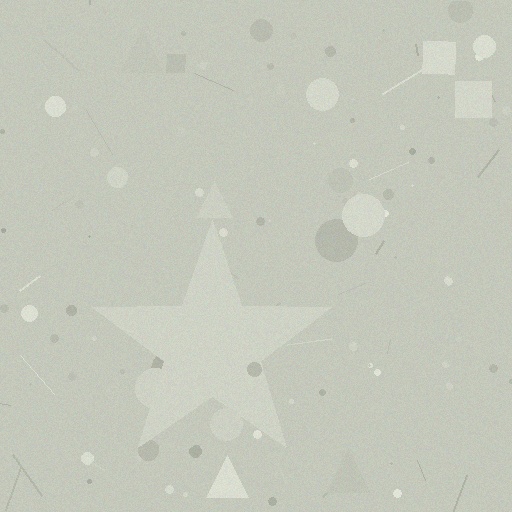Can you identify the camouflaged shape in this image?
The camouflaged shape is a star.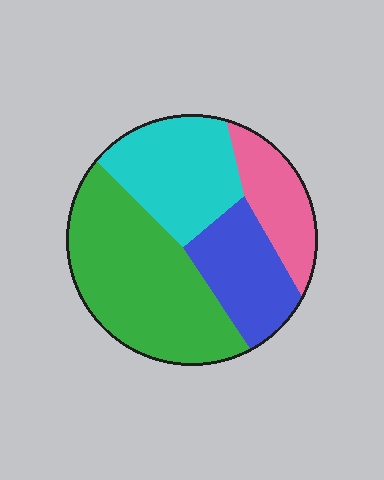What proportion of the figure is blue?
Blue takes up about one fifth (1/5) of the figure.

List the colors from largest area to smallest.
From largest to smallest: green, cyan, blue, pink.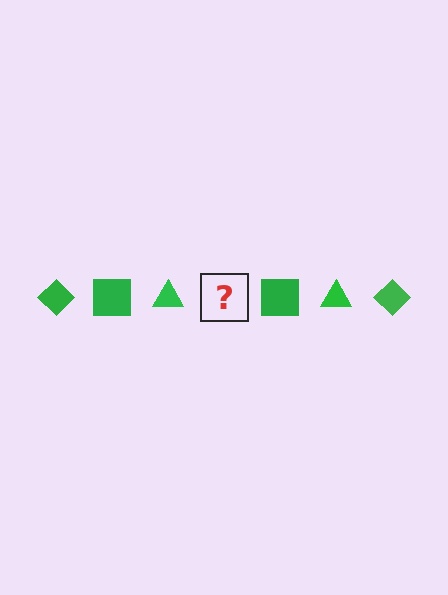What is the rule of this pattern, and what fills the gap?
The rule is that the pattern cycles through diamond, square, triangle shapes in green. The gap should be filled with a green diamond.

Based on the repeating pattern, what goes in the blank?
The blank should be a green diamond.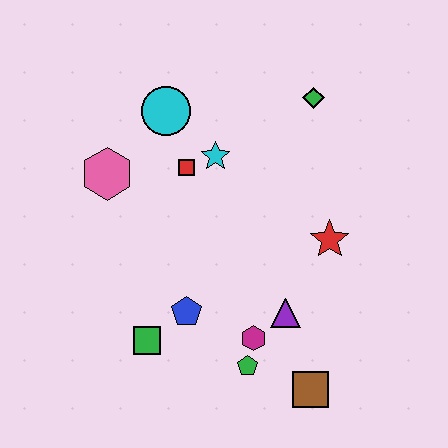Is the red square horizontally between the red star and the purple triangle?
No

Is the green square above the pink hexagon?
No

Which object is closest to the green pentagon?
The magenta hexagon is closest to the green pentagon.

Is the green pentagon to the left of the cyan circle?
No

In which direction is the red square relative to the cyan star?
The red square is to the left of the cyan star.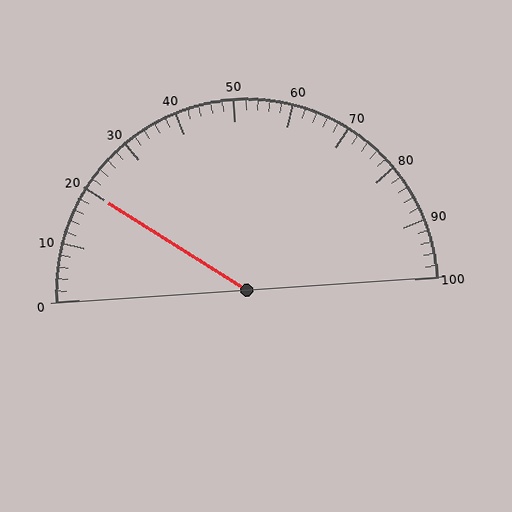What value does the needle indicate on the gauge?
The needle indicates approximately 20.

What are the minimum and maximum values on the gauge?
The gauge ranges from 0 to 100.